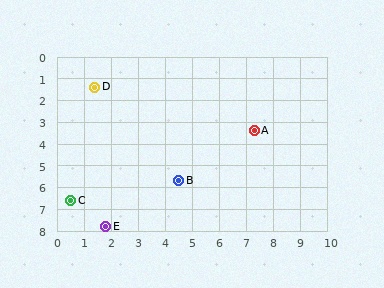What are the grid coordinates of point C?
Point C is at approximately (0.5, 6.6).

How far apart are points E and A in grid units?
Points E and A are about 7.0 grid units apart.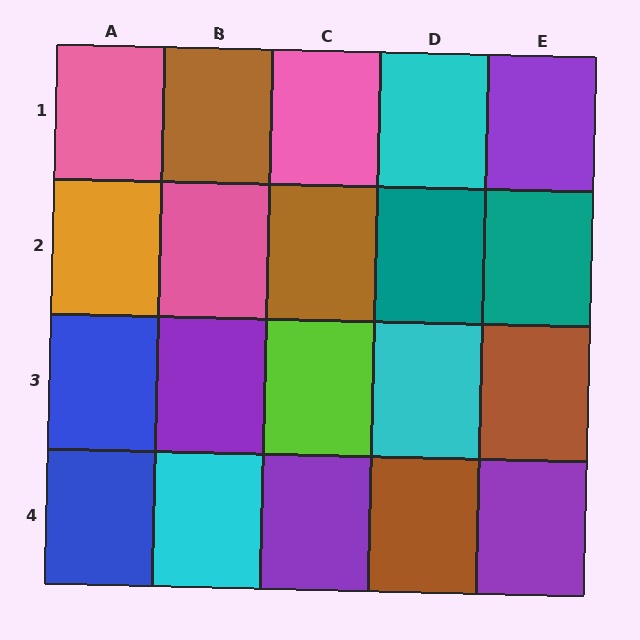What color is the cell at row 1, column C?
Pink.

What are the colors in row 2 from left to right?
Orange, pink, brown, teal, teal.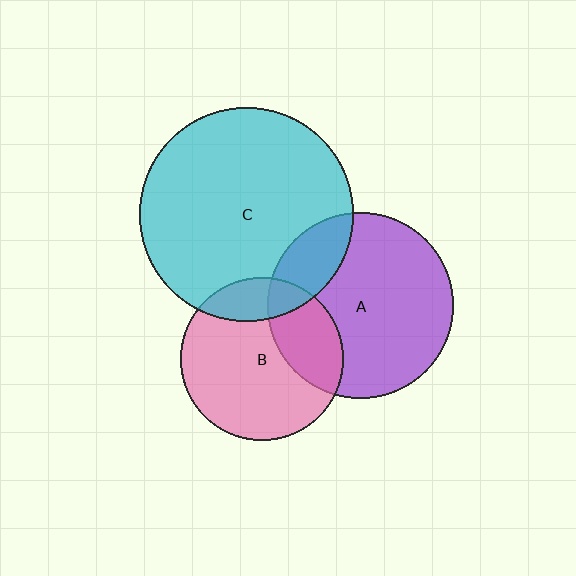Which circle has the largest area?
Circle C (cyan).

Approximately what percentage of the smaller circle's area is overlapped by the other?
Approximately 30%.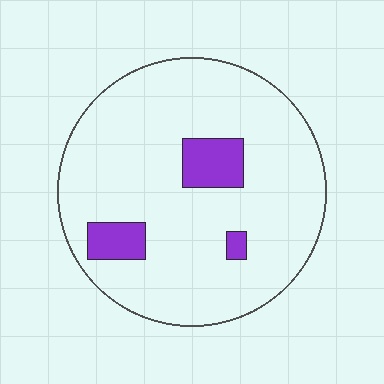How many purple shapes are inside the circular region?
3.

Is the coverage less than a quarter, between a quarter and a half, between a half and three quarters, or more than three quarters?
Less than a quarter.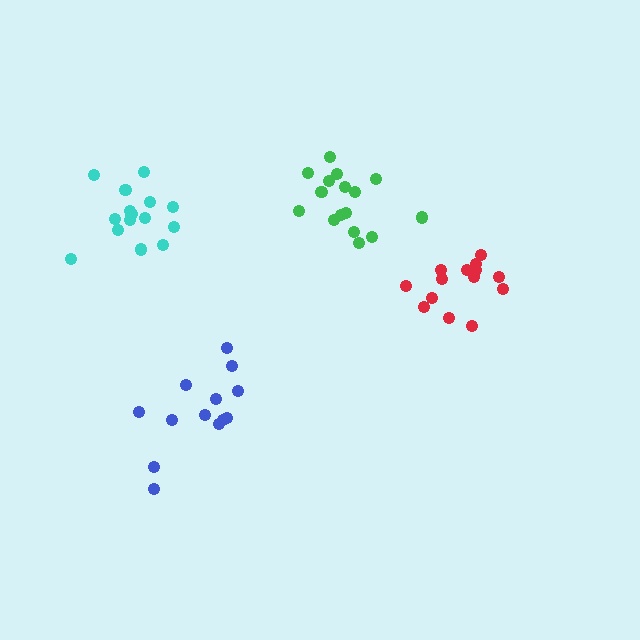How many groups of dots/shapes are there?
There are 4 groups.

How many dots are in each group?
Group 1: 15 dots, Group 2: 16 dots, Group 3: 13 dots, Group 4: 14 dots (58 total).